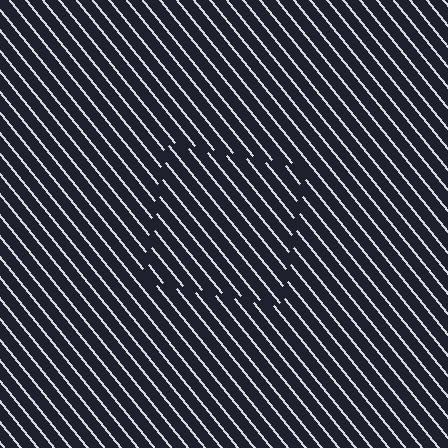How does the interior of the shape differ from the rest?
The interior of the shape contains the same grating, shifted by half a period — the contour is defined by the phase discontinuity where line-ends from the inner and outer gratings abut.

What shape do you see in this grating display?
An illusory square. The interior of the shape contains the same grating, shifted by half a period — the contour is defined by the phase discontinuity where line-ends from the inner and outer gratings abut.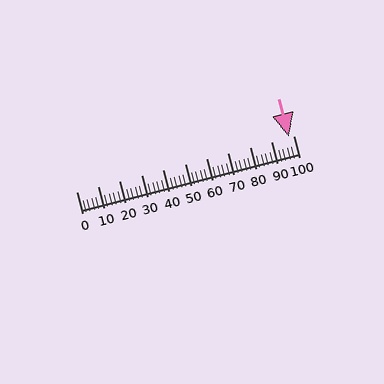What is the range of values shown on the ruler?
The ruler shows values from 0 to 100.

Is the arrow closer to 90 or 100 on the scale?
The arrow is closer to 100.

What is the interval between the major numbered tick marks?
The major tick marks are spaced 10 units apart.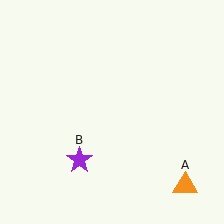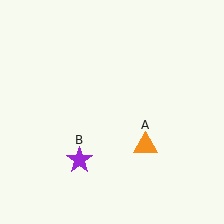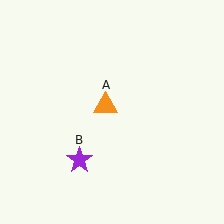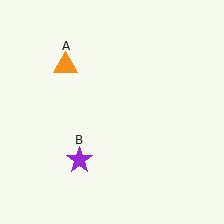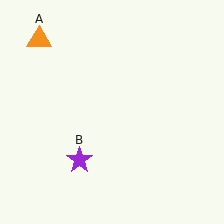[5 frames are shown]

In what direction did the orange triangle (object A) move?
The orange triangle (object A) moved up and to the left.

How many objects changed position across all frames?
1 object changed position: orange triangle (object A).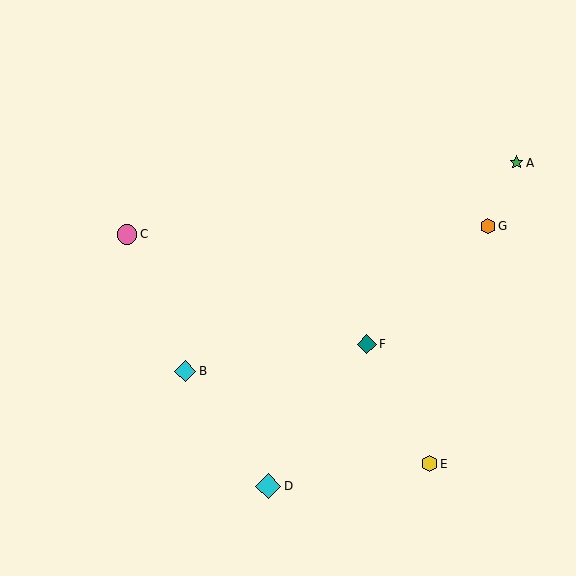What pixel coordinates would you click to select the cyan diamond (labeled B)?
Click at (185, 371) to select the cyan diamond B.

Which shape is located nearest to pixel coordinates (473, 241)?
The orange hexagon (labeled G) at (488, 226) is nearest to that location.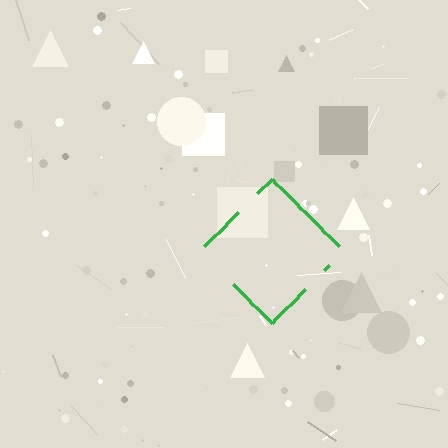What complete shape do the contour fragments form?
The contour fragments form a diamond.